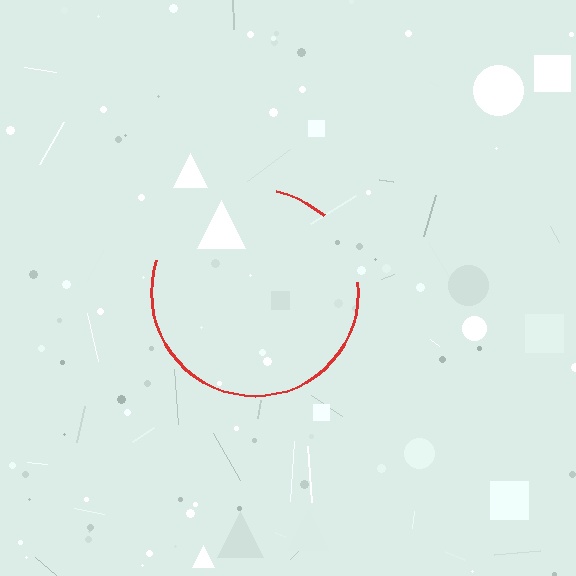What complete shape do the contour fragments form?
The contour fragments form a circle.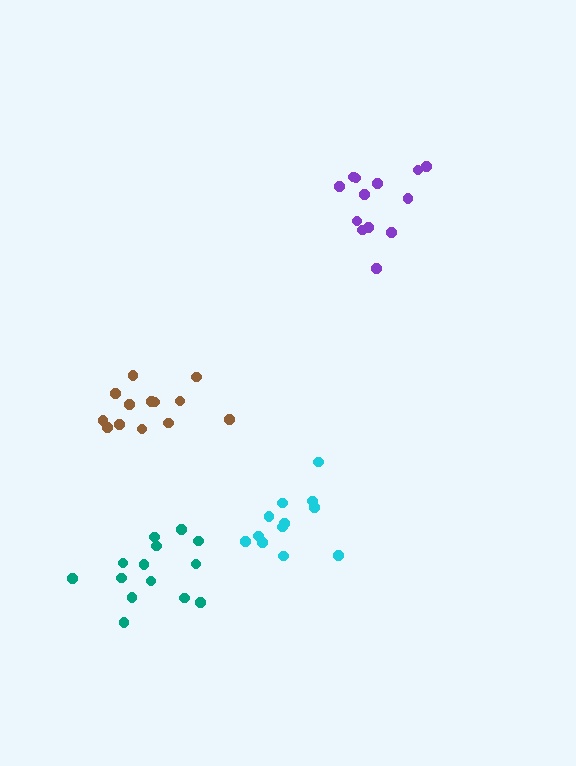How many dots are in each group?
Group 1: 13 dots, Group 2: 12 dots, Group 3: 13 dots, Group 4: 14 dots (52 total).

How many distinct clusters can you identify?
There are 4 distinct clusters.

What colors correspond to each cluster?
The clusters are colored: purple, cyan, brown, teal.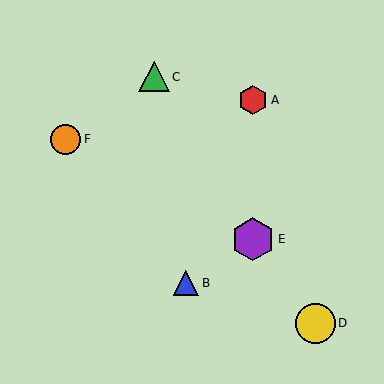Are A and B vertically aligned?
No, A is at x≈253 and B is at x≈186.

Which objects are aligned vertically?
Objects A, E are aligned vertically.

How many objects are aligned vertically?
2 objects (A, E) are aligned vertically.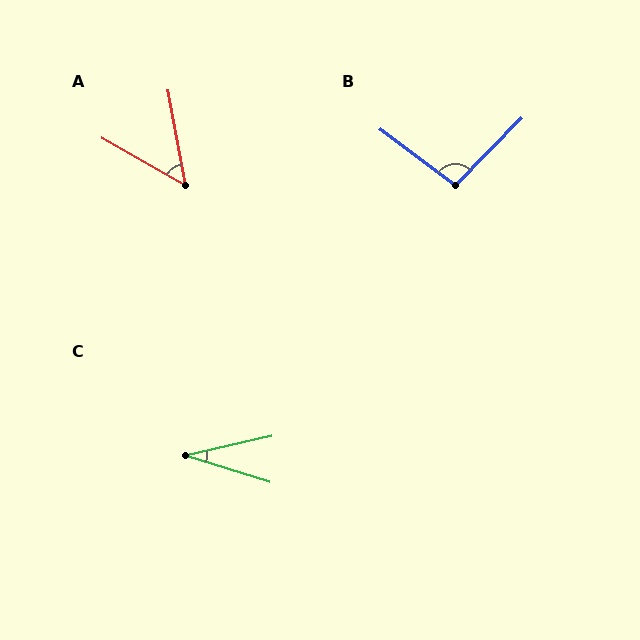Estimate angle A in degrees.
Approximately 50 degrees.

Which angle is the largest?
B, at approximately 98 degrees.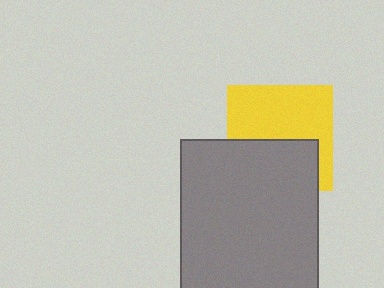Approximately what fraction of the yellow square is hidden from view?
Roughly 43% of the yellow square is hidden behind the gray rectangle.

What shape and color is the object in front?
The object in front is a gray rectangle.